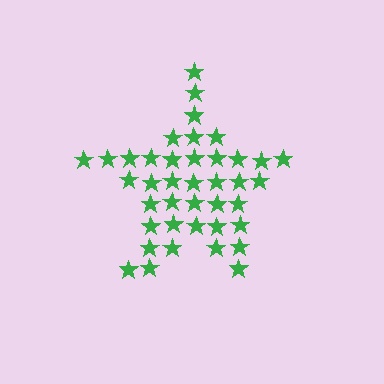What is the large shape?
The large shape is a star.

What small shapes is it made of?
It is made of small stars.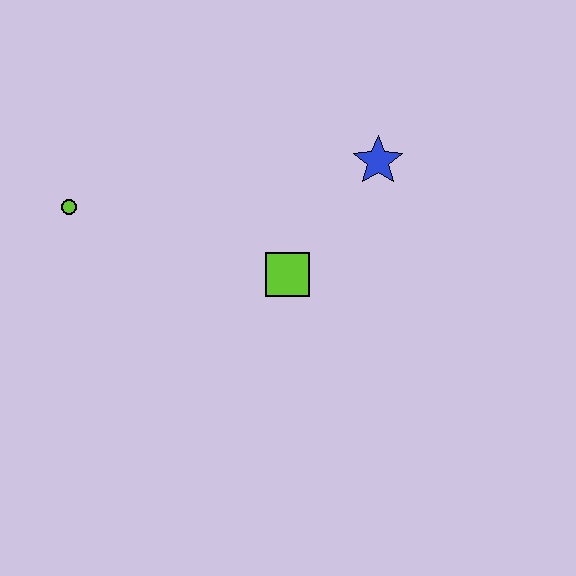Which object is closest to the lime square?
The blue star is closest to the lime square.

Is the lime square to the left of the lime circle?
No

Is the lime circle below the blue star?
Yes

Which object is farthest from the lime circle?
The blue star is farthest from the lime circle.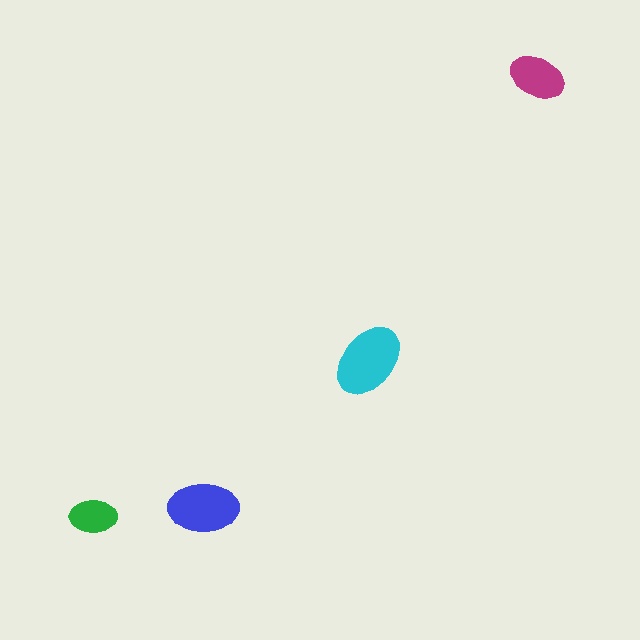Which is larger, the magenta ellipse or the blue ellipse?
The blue one.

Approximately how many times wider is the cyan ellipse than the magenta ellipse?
About 1.5 times wider.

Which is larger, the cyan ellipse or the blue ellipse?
The cyan one.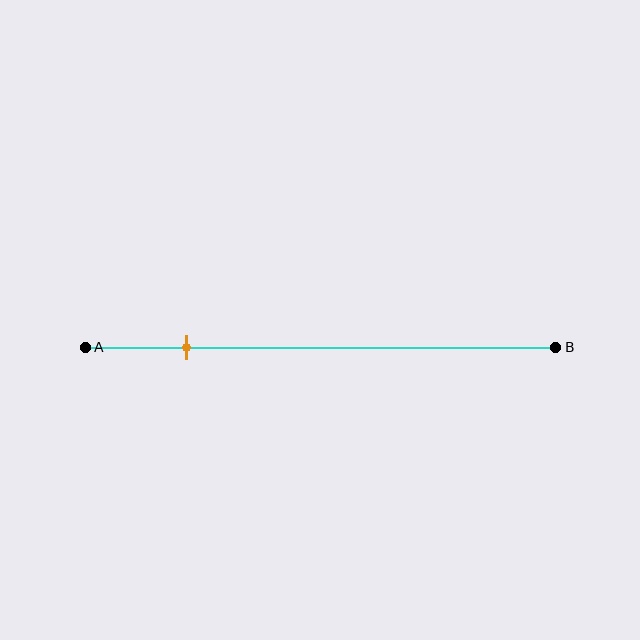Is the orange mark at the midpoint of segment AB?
No, the mark is at about 20% from A, not at the 50% midpoint.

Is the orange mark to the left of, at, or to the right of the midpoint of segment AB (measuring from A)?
The orange mark is to the left of the midpoint of segment AB.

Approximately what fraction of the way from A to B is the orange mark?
The orange mark is approximately 20% of the way from A to B.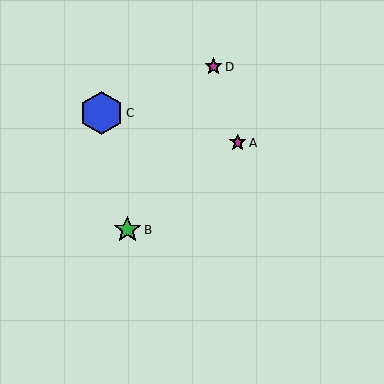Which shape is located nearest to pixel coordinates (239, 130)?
The magenta star (labeled A) at (238, 143) is nearest to that location.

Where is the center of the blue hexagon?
The center of the blue hexagon is at (102, 113).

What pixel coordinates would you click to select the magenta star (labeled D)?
Click at (213, 67) to select the magenta star D.